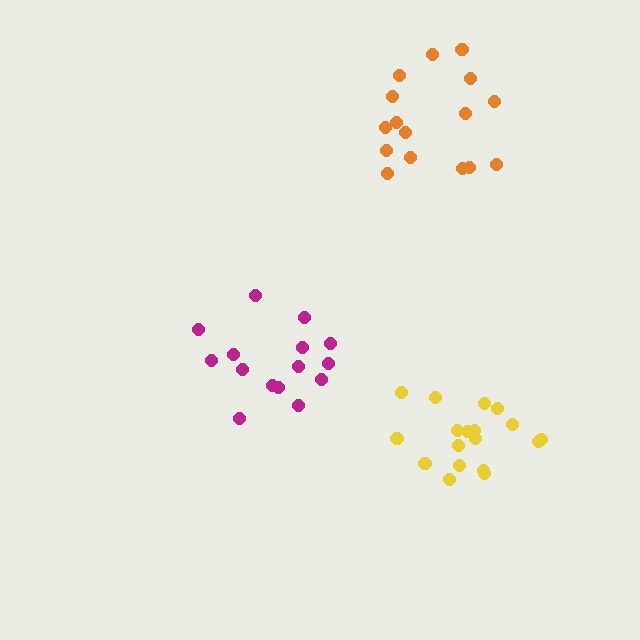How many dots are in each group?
Group 1: 16 dots, Group 2: 18 dots, Group 3: 15 dots (49 total).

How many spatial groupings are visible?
There are 3 spatial groupings.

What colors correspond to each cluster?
The clusters are colored: orange, yellow, magenta.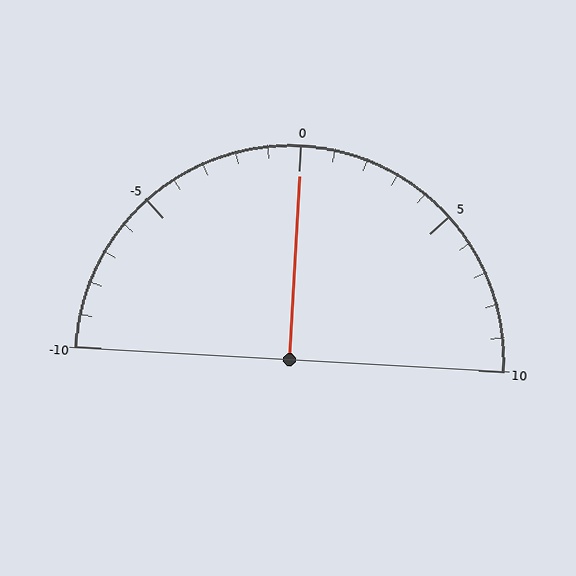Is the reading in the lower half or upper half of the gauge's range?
The reading is in the upper half of the range (-10 to 10).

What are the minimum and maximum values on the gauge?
The gauge ranges from -10 to 10.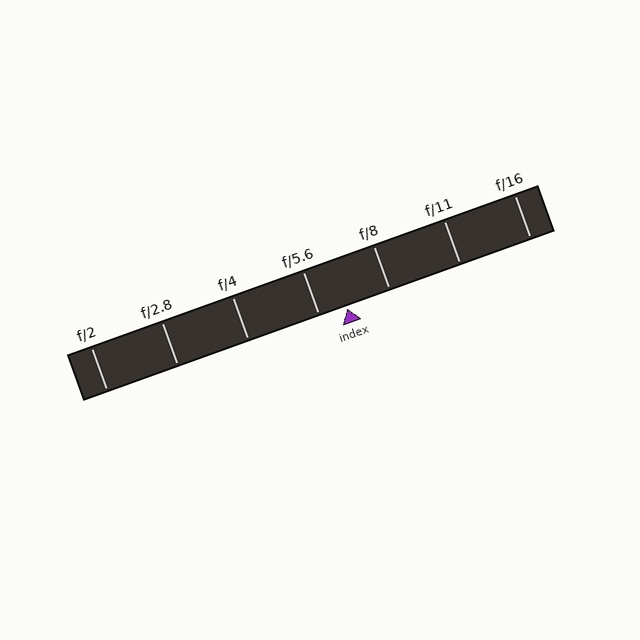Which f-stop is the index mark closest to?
The index mark is closest to f/5.6.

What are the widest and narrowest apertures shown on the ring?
The widest aperture shown is f/2 and the narrowest is f/16.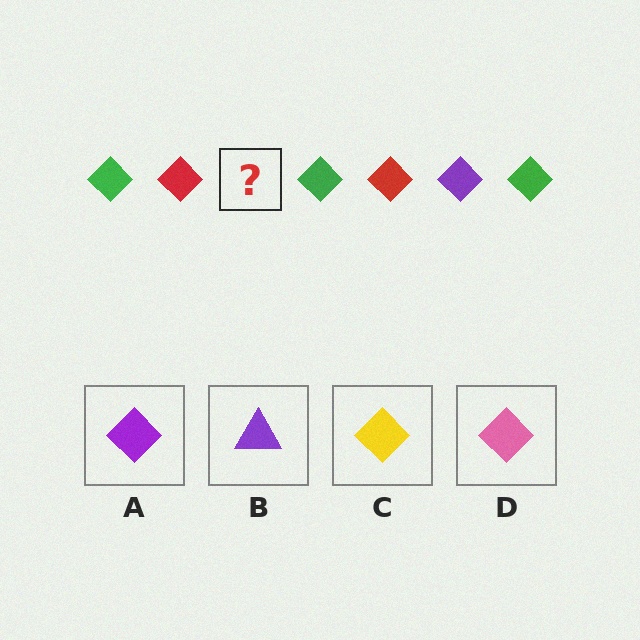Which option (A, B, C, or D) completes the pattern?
A.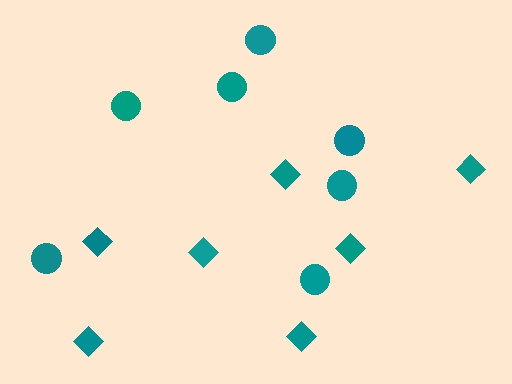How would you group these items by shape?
There are 2 groups: one group of diamonds (7) and one group of circles (7).